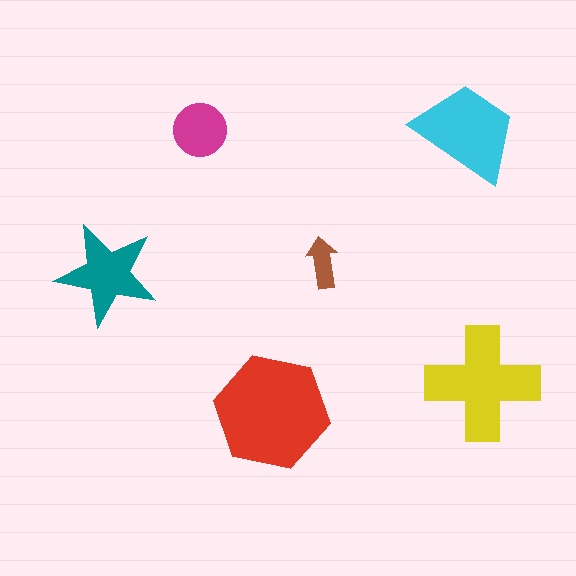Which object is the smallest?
The brown arrow.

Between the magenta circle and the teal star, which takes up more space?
The teal star.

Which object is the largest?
The red hexagon.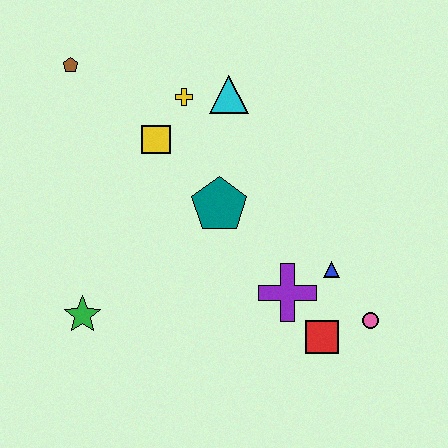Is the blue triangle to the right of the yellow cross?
Yes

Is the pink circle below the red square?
No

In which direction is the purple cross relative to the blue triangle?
The purple cross is to the left of the blue triangle.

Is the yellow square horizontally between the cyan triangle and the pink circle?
No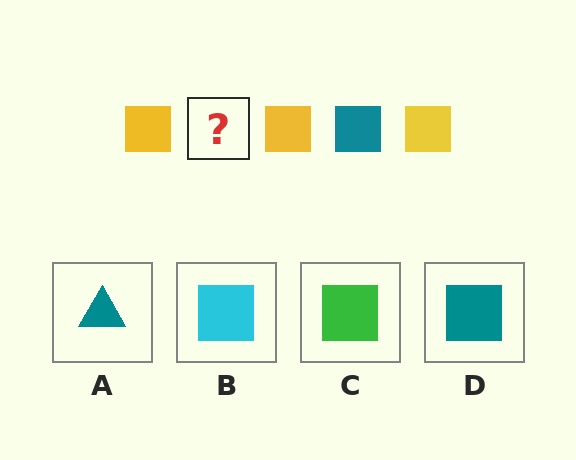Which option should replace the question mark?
Option D.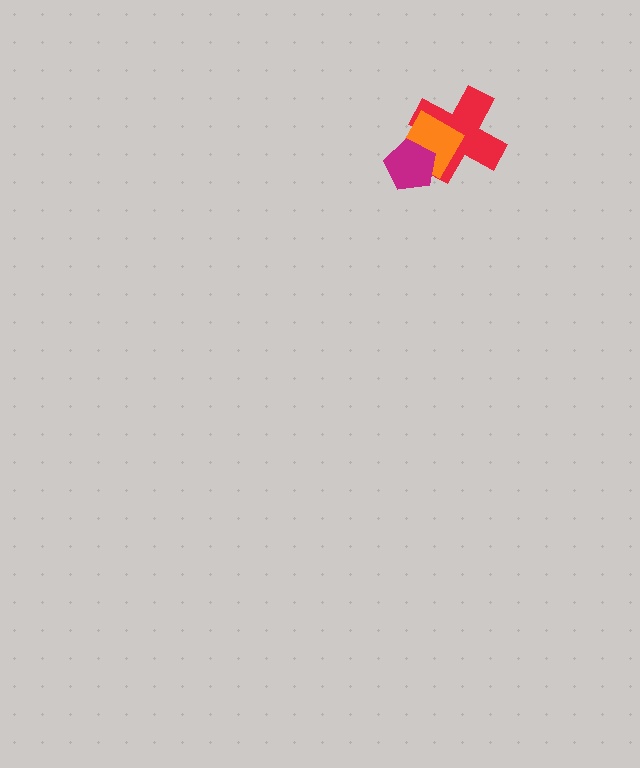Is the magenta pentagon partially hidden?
No, no other shape covers it.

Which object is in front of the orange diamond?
The magenta pentagon is in front of the orange diamond.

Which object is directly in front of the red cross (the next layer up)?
The orange diamond is directly in front of the red cross.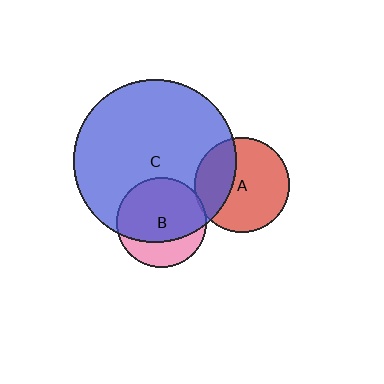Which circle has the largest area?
Circle C (blue).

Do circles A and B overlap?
Yes.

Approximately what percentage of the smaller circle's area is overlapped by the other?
Approximately 5%.